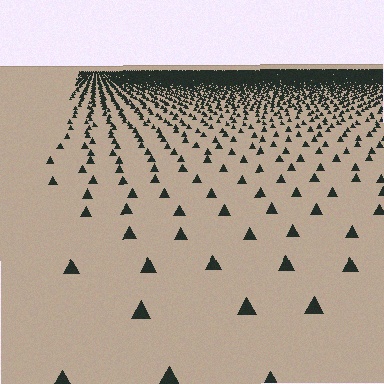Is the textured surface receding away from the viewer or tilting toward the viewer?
The surface is receding away from the viewer. Texture elements get smaller and denser toward the top.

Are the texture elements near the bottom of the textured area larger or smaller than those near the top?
Larger. Near the bottom, elements are closer to the viewer and appear at a bigger on-screen size.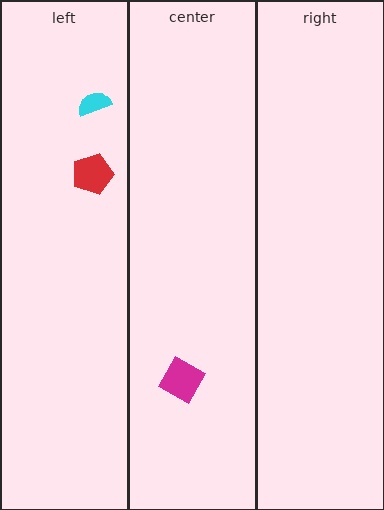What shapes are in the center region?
The magenta square.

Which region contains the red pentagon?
The left region.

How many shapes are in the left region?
2.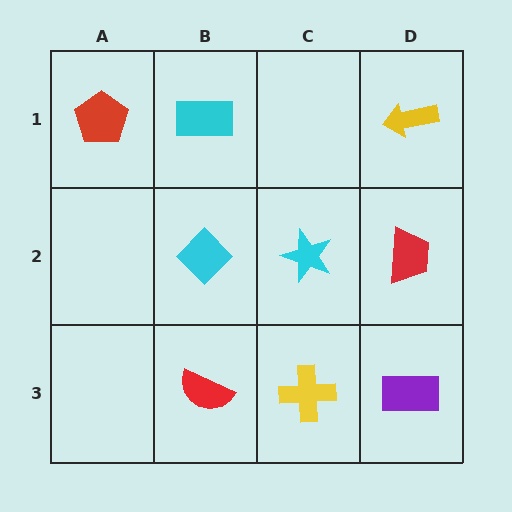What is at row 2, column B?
A cyan diamond.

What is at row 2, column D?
A red trapezoid.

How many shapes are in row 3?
3 shapes.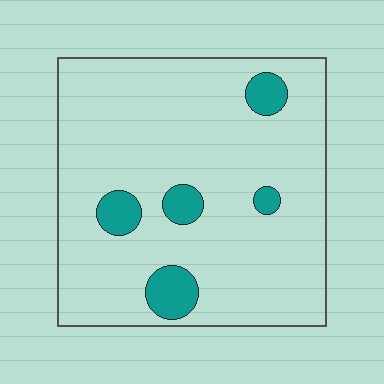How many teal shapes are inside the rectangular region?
5.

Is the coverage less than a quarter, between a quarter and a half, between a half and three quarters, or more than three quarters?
Less than a quarter.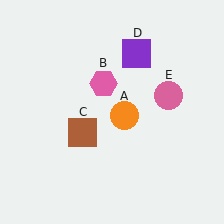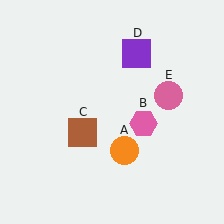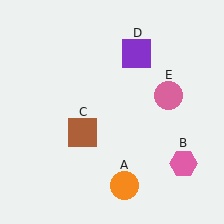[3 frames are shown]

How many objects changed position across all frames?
2 objects changed position: orange circle (object A), pink hexagon (object B).